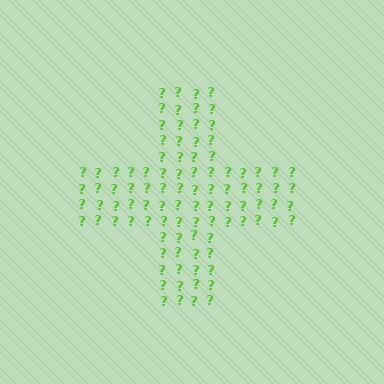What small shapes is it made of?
It is made of small question marks.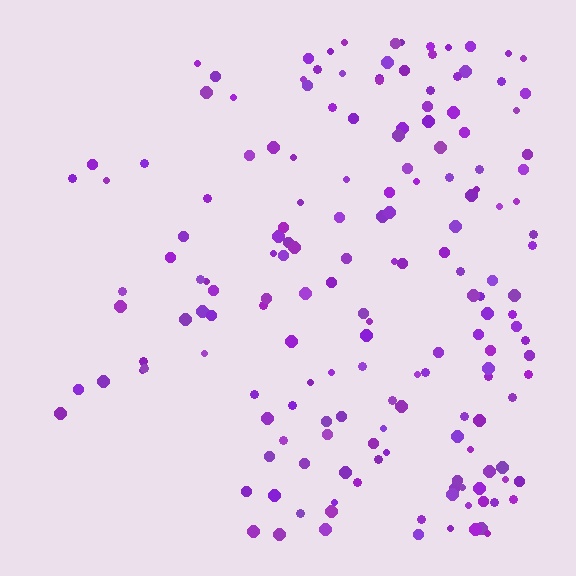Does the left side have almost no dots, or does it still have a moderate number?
Still a moderate number, just noticeably fewer than the right.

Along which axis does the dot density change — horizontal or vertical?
Horizontal.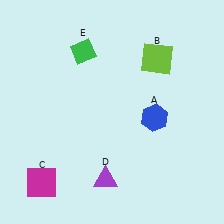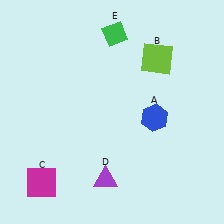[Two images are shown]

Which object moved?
The green diamond (E) moved right.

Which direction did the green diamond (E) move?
The green diamond (E) moved right.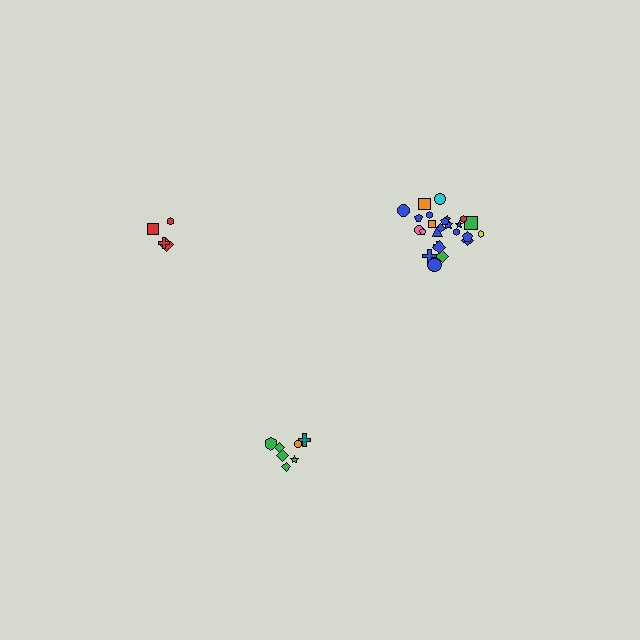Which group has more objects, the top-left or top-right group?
The top-right group.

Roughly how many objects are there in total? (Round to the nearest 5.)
Roughly 35 objects in total.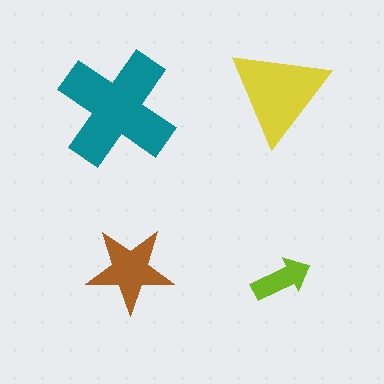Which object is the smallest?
The lime arrow.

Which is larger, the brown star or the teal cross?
The teal cross.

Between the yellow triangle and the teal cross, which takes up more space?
The teal cross.